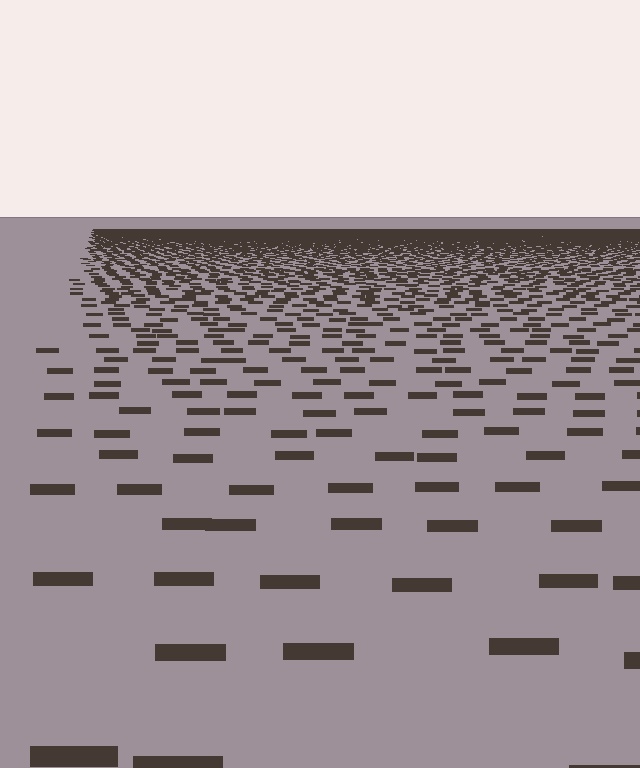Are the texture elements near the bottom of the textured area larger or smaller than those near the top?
Larger. Near the bottom, elements are closer to the viewer and appear at a bigger on-screen size.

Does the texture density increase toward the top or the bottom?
Density increases toward the top.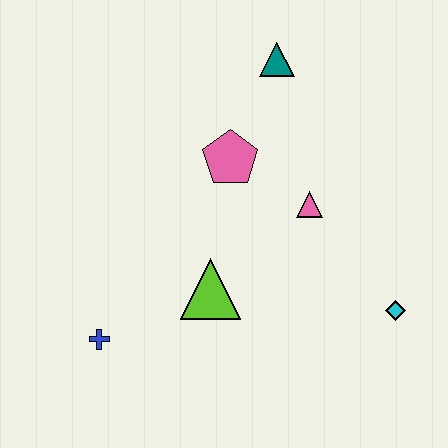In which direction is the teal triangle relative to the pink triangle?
The teal triangle is above the pink triangle.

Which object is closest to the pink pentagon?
The pink triangle is closest to the pink pentagon.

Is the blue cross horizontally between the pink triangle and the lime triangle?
No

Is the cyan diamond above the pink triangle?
No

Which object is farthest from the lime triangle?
The teal triangle is farthest from the lime triangle.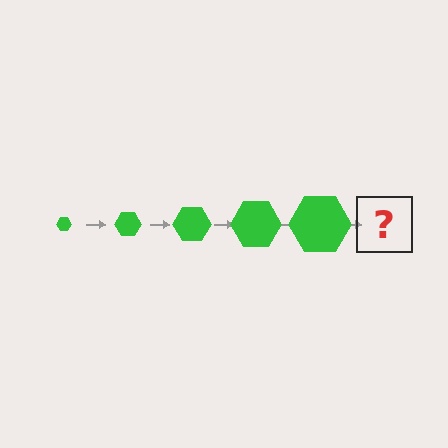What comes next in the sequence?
The next element should be a green hexagon, larger than the previous one.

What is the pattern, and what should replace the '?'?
The pattern is that the hexagon gets progressively larger each step. The '?' should be a green hexagon, larger than the previous one.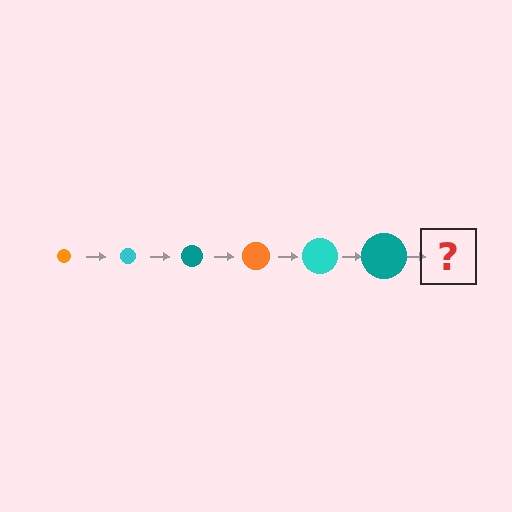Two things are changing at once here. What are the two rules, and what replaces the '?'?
The two rules are that the circle grows larger each step and the color cycles through orange, cyan, and teal. The '?' should be an orange circle, larger than the previous one.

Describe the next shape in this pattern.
It should be an orange circle, larger than the previous one.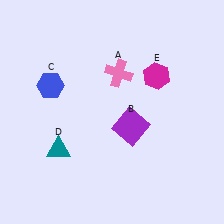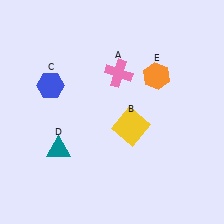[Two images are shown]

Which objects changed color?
B changed from purple to yellow. E changed from magenta to orange.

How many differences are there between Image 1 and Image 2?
There are 2 differences between the two images.